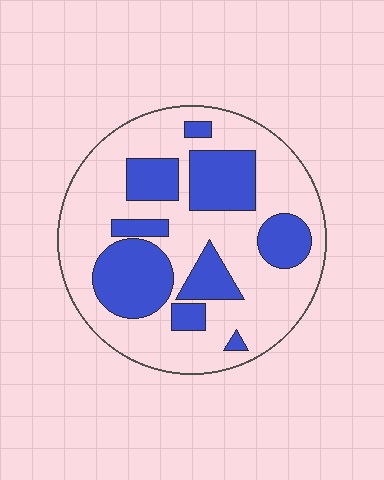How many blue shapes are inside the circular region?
9.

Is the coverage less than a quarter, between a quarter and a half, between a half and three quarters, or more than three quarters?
Between a quarter and a half.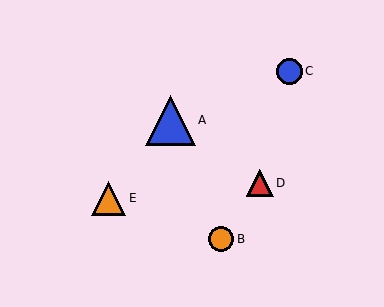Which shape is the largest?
The blue triangle (labeled A) is the largest.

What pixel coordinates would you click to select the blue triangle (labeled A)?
Click at (170, 120) to select the blue triangle A.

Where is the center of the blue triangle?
The center of the blue triangle is at (170, 120).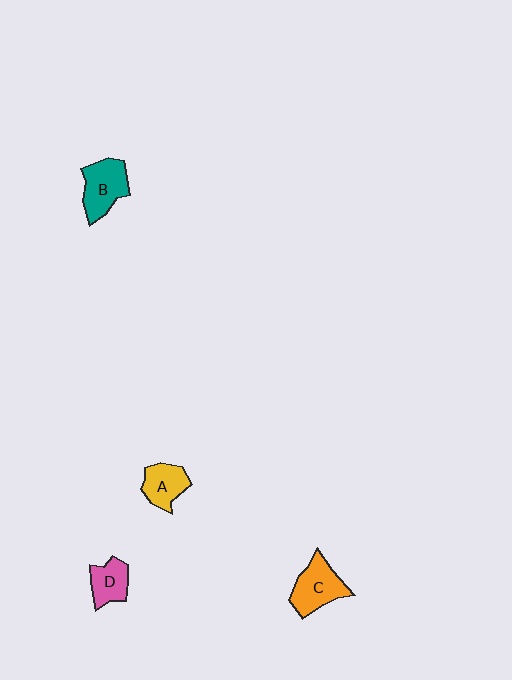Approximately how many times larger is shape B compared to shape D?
Approximately 1.4 times.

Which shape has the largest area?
Shape C (orange).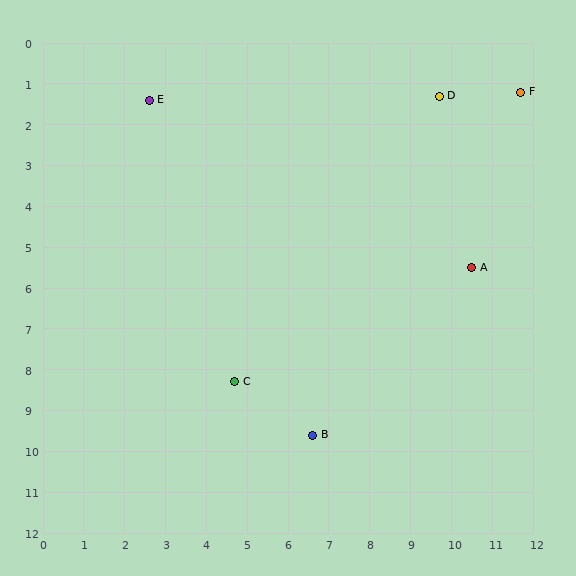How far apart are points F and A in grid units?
Points F and A are about 4.5 grid units apart.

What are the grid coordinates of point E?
Point E is at approximately (2.6, 1.4).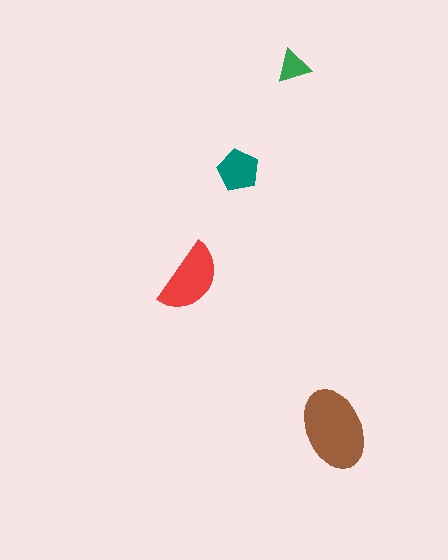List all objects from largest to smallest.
The brown ellipse, the red semicircle, the teal pentagon, the green triangle.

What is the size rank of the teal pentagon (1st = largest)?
3rd.